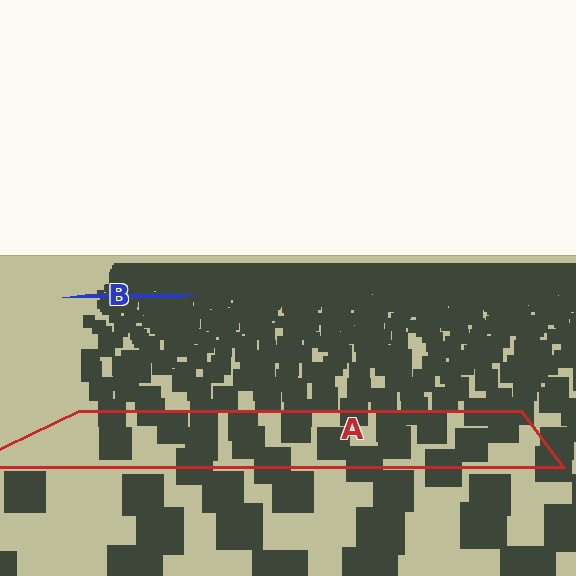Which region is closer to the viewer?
Region A is closer. The texture elements there are larger and more spread out.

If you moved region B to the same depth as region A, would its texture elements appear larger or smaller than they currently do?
They would appear larger. At a closer depth, the same texture elements are projected at a bigger on-screen size.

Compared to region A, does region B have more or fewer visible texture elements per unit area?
Region B has more texture elements per unit area — they are packed more densely because it is farther away.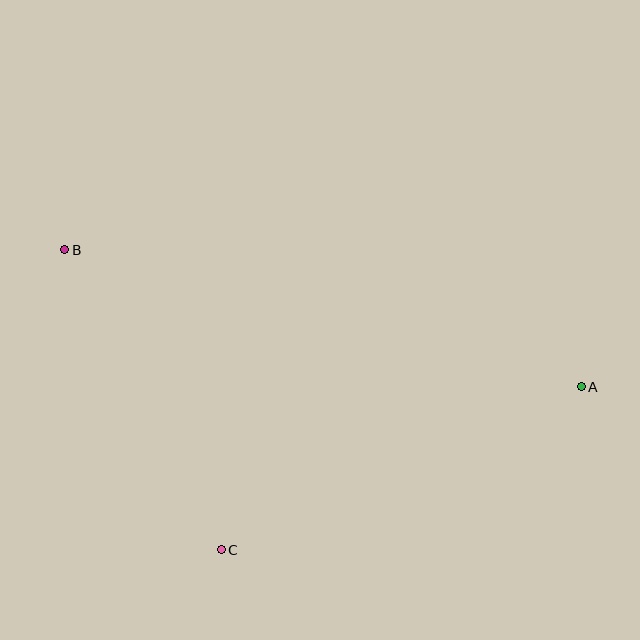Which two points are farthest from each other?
Points A and B are farthest from each other.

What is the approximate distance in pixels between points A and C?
The distance between A and C is approximately 395 pixels.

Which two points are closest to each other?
Points B and C are closest to each other.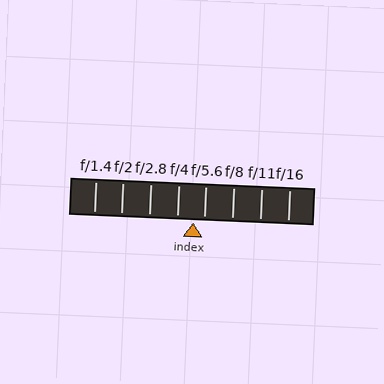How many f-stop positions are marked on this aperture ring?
There are 8 f-stop positions marked.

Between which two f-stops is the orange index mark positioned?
The index mark is between f/4 and f/5.6.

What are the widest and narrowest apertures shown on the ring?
The widest aperture shown is f/1.4 and the narrowest is f/16.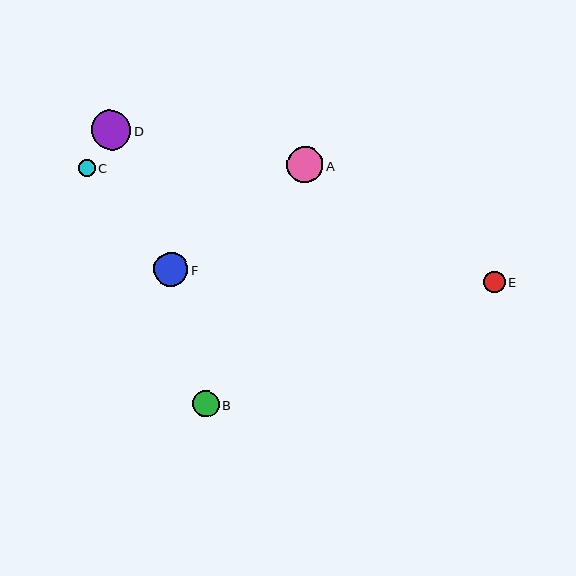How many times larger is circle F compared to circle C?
Circle F is approximately 2.0 times the size of circle C.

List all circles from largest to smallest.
From largest to smallest: D, A, F, B, E, C.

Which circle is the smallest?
Circle C is the smallest with a size of approximately 17 pixels.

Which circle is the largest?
Circle D is the largest with a size of approximately 39 pixels.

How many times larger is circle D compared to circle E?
Circle D is approximately 1.8 times the size of circle E.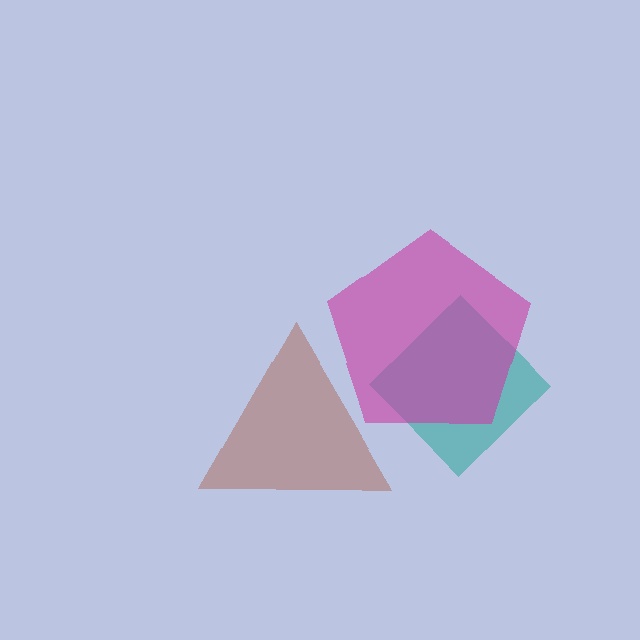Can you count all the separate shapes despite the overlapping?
Yes, there are 3 separate shapes.